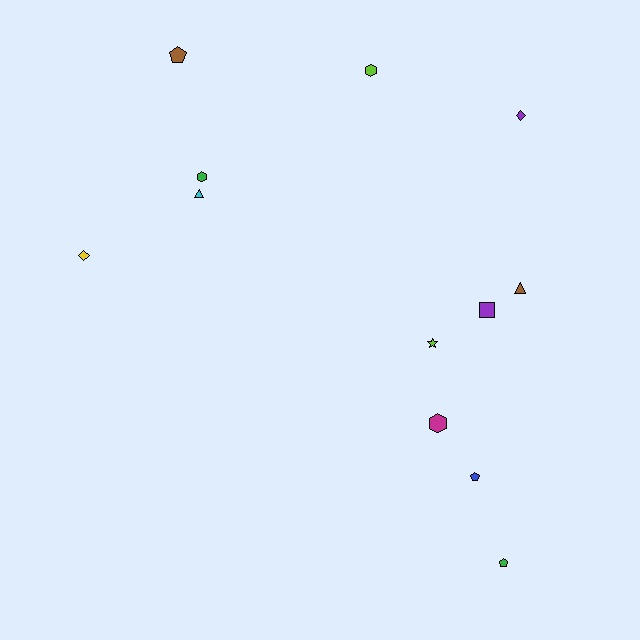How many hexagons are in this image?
There are 3 hexagons.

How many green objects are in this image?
There are 2 green objects.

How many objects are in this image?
There are 12 objects.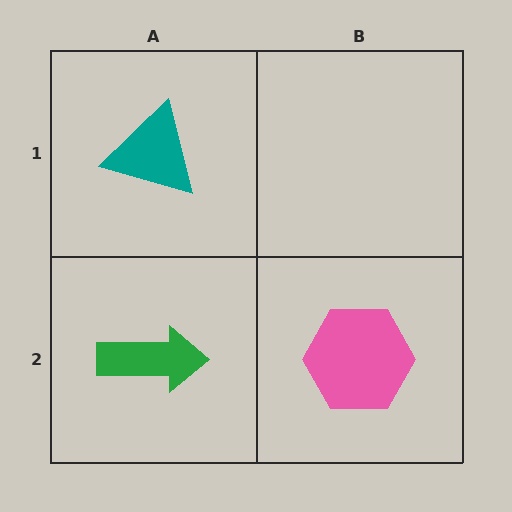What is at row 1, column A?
A teal triangle.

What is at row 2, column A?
A green arrow.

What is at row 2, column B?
A pink hexagon.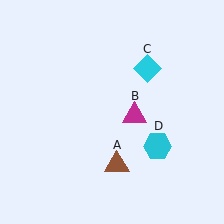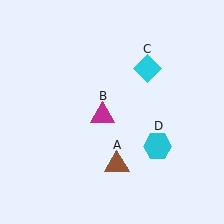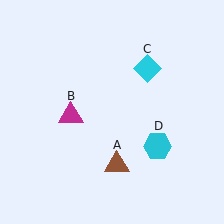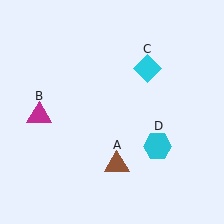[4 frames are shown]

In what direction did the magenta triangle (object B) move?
The magenta triangle (object B) moved left.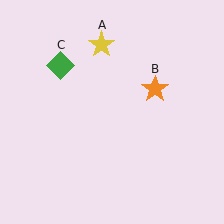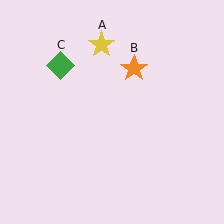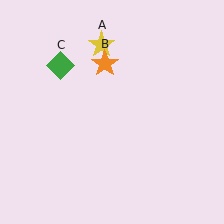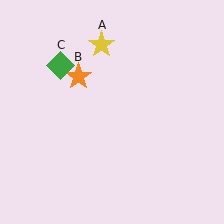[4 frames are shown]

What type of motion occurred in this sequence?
The orange star (object B) rotated counterclockwise around the center of the scene.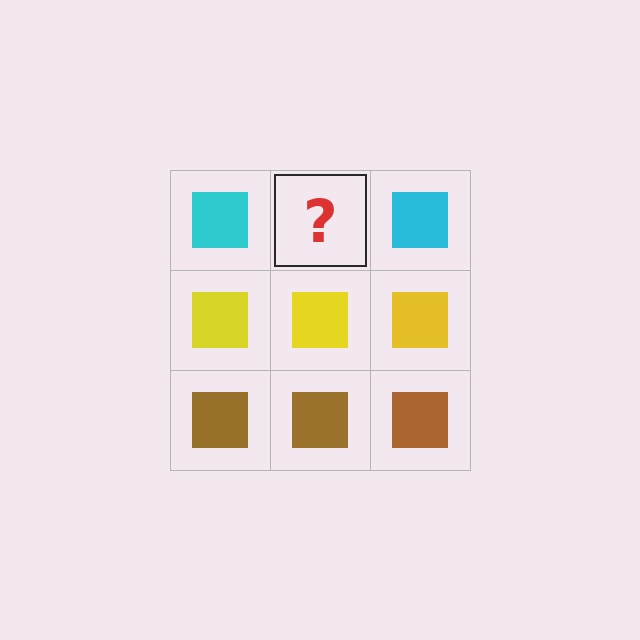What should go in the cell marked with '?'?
The missing cell should contain a cyan square.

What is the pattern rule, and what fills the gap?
The rule is that each row has a consistent color. The gap should be filled with a cyan square.